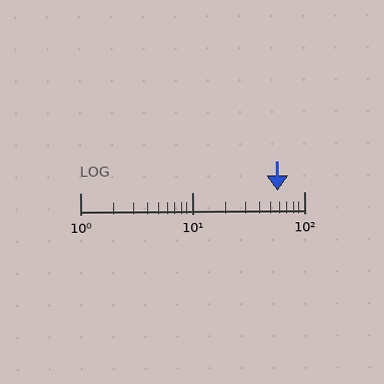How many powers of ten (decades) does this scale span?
The scale spans 2 decades, from 1 to 100.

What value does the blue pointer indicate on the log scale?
The pointer indicates approximately 58.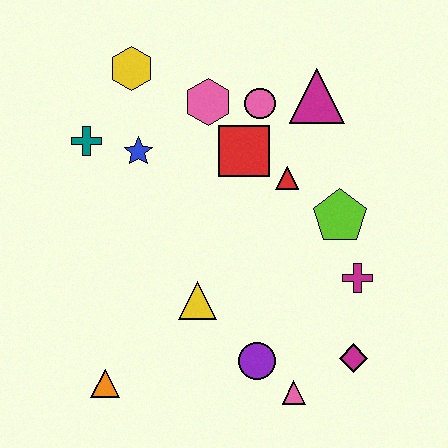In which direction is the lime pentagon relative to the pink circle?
The lime pentagon is below the pink circle.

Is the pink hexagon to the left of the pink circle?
Yes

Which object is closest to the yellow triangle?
The purple circle is closest to the yellow triangle.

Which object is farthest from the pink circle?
The orange triangle is farthest from the pink circle.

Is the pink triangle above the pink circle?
No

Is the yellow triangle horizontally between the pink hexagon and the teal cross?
Yes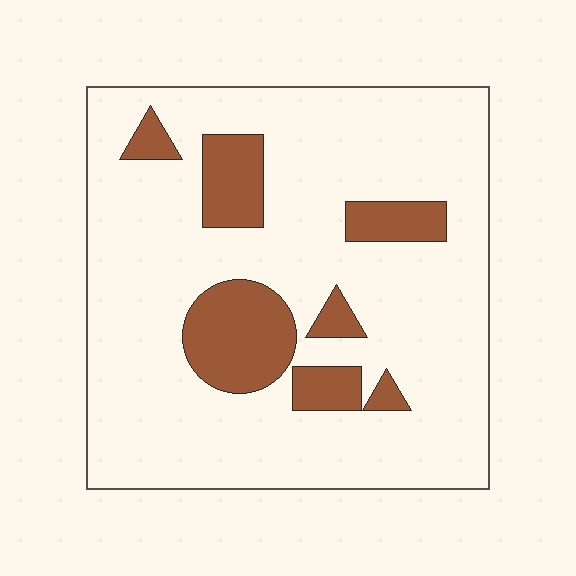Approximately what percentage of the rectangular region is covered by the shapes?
Approximately 15%.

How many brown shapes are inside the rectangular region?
7.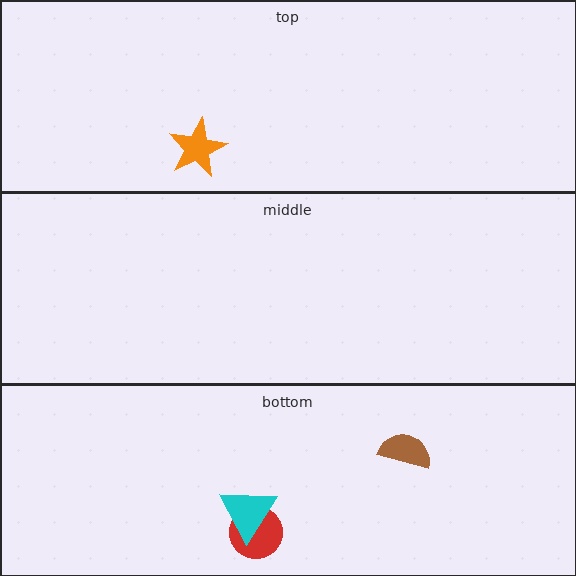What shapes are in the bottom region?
The red circle, the cyan triangle, the brown semicircle.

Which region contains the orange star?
The top region.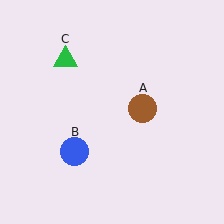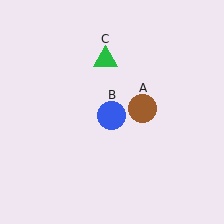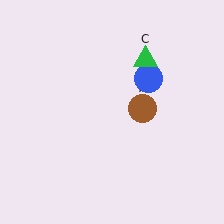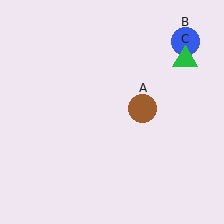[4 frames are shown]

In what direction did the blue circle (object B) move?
The blue circle (object B) moved up and to the right.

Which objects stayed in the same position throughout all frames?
Brown circle (object A) remained stationary.